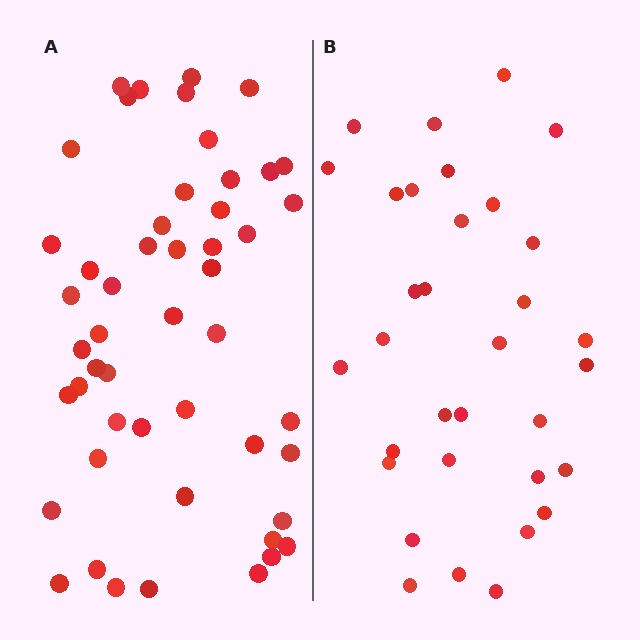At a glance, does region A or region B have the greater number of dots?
Region A (the left region) has more dots.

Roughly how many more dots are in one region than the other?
Region A has approximately 15 more dots than region B.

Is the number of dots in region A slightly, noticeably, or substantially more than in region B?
Region A has substantially more. The ratio is roughly 1.5 to 1.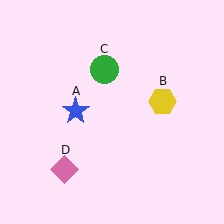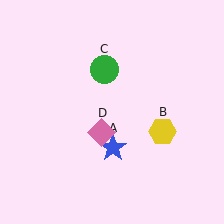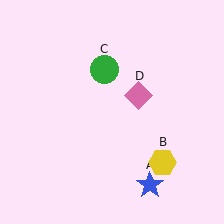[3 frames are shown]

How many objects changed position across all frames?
3 objects changed position: blue star (object A), yellow hexagon (object B), pink diamond (object D).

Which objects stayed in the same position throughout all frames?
Green circle (object C) remained stationary.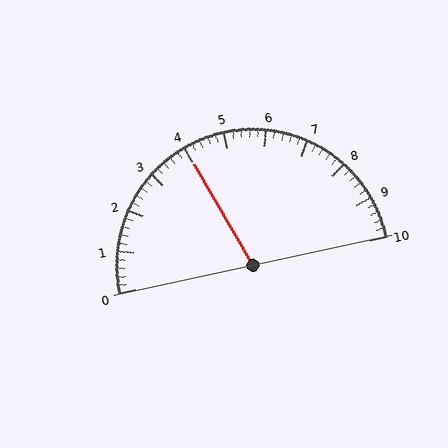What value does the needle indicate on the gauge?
The needle indicates approximately 4.0.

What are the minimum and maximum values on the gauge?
The gauge ranges from 0 to 10.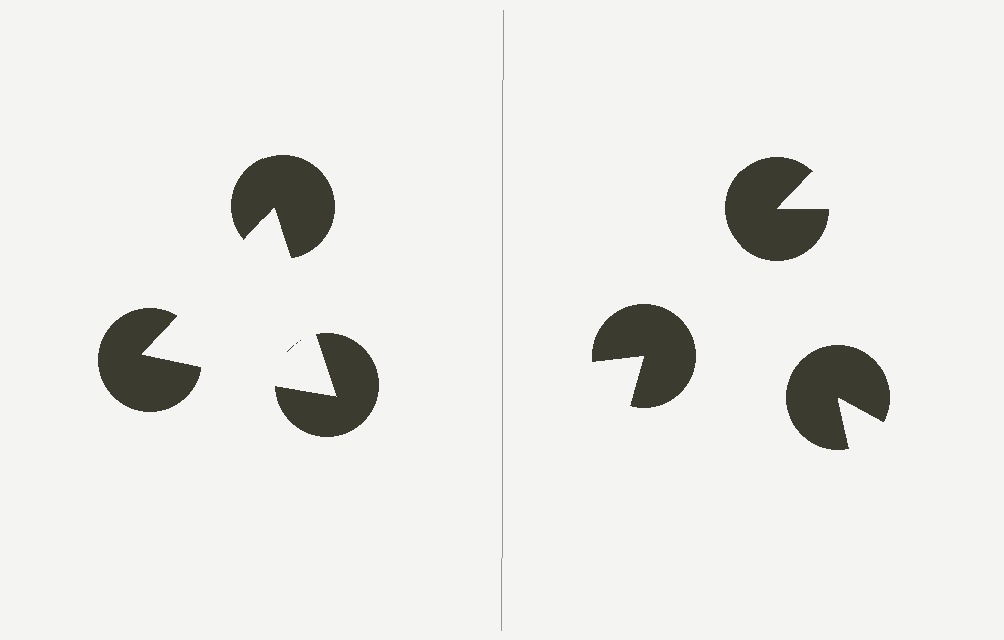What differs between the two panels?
The pac-man discs are positioned identically on both sides; only the wedge orientations differ. On the left they align to a triangle; on the right they are misaligned.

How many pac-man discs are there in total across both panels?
6 — 3 on each side.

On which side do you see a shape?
An illusory triangle appears on the left side. On the right side the wedge cuts are rotated, so no coherent shape forms.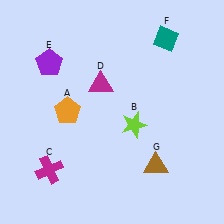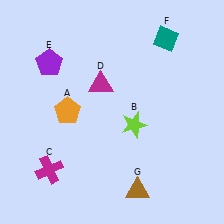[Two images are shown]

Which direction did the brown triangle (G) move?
The brown triangle (G) moved down.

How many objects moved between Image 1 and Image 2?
1 object moved between the two images.